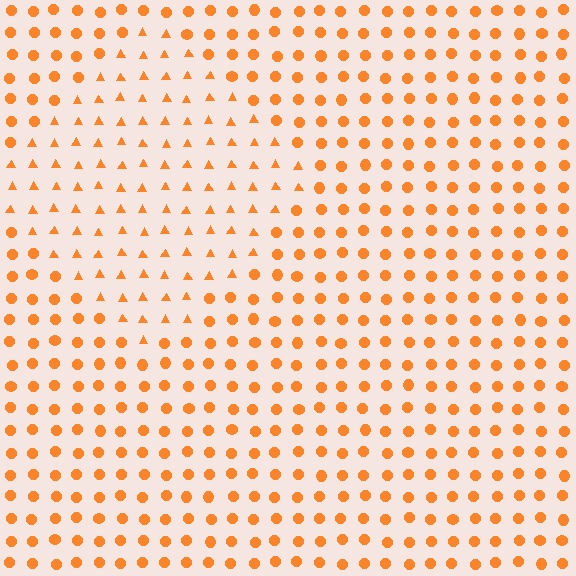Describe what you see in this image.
The image is filled with small orange elements arranged in a uniform grid. A diamond-shaped region contains triangles, while the surrounding area contains circles. The boundary is defined purely by the change in element shape.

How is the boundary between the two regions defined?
The boundary is defined by a change in element shape: triangles inside vs. circles outside. All elements share the same color and spacing.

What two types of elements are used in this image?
The image uses triangles inside the diamond region and circles outside it.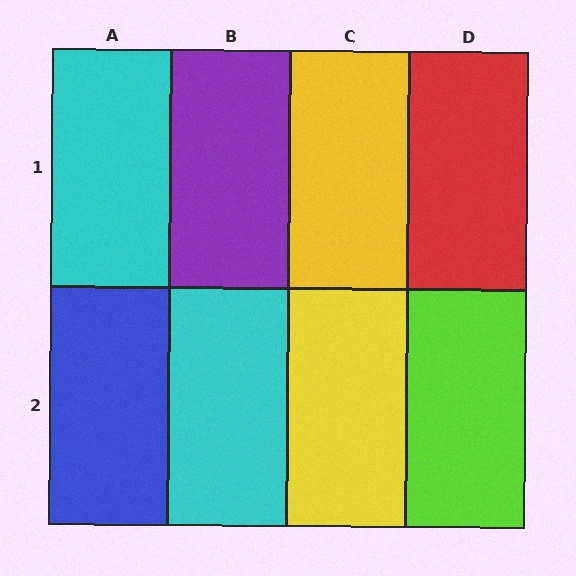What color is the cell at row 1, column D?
Red.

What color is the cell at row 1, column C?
Yellow.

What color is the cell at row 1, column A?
Cyan.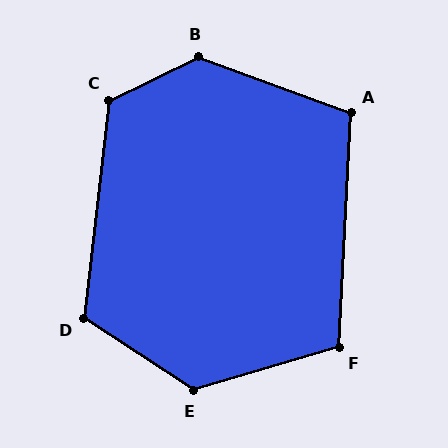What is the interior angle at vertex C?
Approximately 122 degrees (obtuse).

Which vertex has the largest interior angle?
B, at approximately 134 degrees.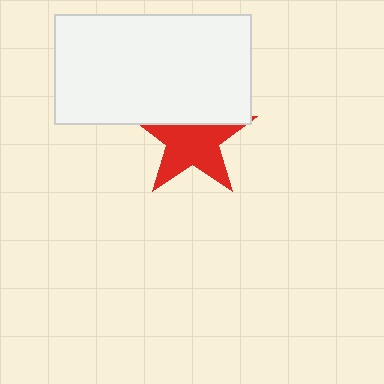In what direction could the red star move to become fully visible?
The red star could move down. That would shift it out from behind the white rectangle entirely.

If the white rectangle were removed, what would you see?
You would see the complete red star.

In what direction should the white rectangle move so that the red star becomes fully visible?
The white rectangle should move up. That is the shortest direction to clear the overlap and leave the red star fully visible.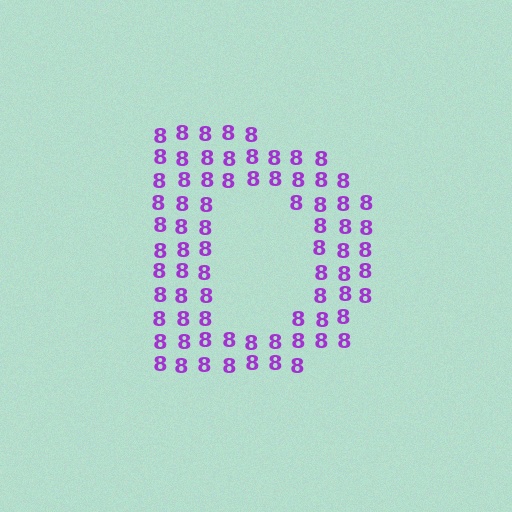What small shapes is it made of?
It is made of small digit 8's.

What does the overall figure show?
The overall figure shows the letter D.